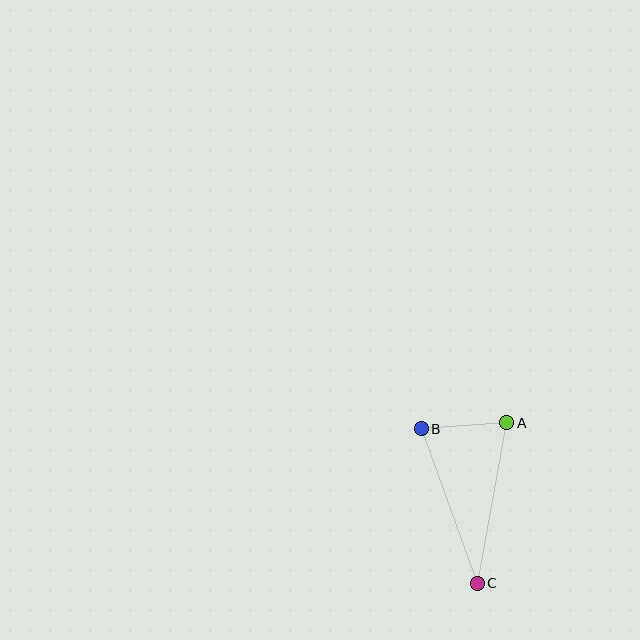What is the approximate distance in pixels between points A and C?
The distance between A and C is approximately 163 pixels.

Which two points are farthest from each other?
Points B and C are farthest from each other.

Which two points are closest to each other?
Points A and B are closest to each other.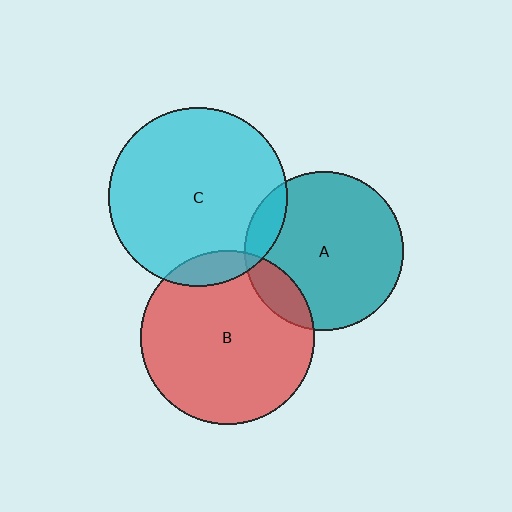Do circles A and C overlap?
Yes.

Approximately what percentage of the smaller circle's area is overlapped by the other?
Approximately 10%.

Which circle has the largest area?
Circle C (cyan).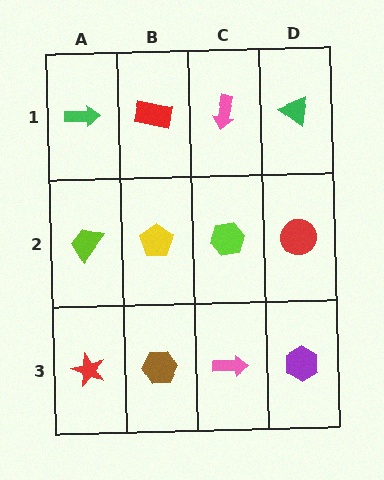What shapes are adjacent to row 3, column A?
A lime trapezoid (row 2, column A), a brown hexagon (row 3, column B).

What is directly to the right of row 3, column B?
A pink arrow.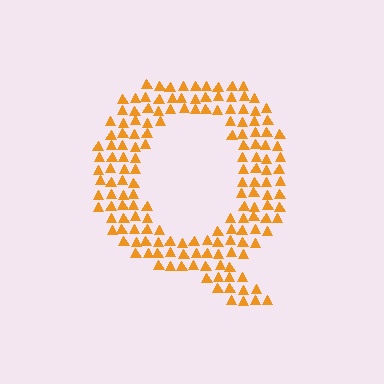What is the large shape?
The large shape is the letter Q.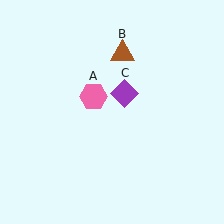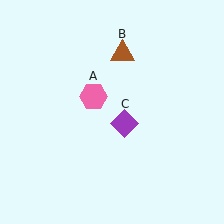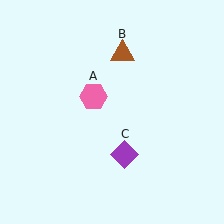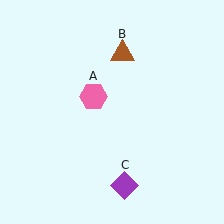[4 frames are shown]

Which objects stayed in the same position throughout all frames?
Pink hexagon (object A) and brown triangle (object B) remained stationary.